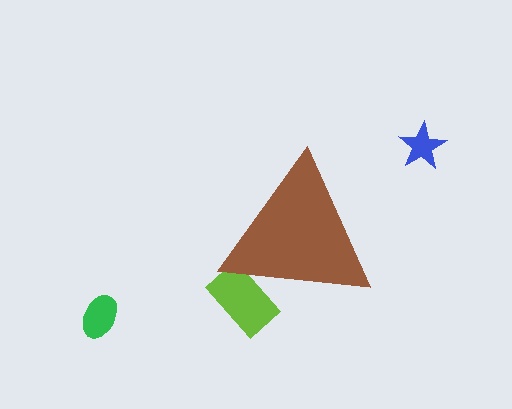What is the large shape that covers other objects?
A brown triangle.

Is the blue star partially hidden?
No, the blue star is fully visible.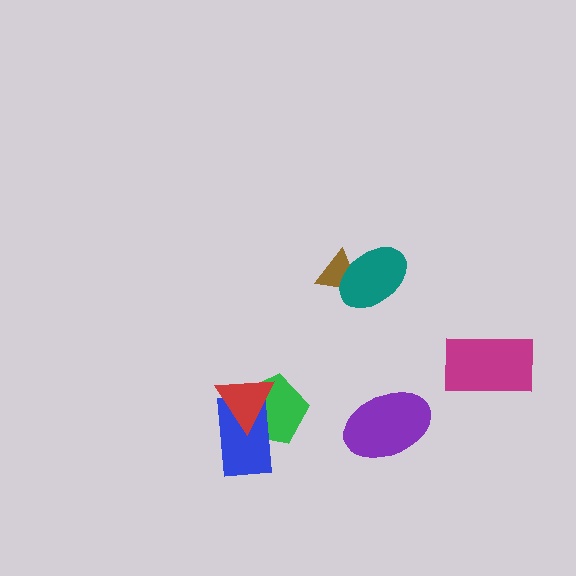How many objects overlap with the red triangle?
2 objects overlap with the red triangle.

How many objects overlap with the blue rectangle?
2 objects overlap with the blue rectangle.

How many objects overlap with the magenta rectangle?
0 objects overlap with the magenta rectangle.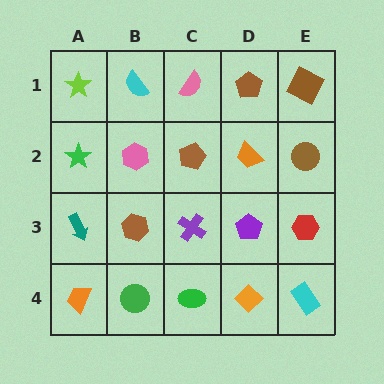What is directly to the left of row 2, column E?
An orange trapezoid.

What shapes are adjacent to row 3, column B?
A pink hexagon (row 2, column B), a green circle (row 4, column B), a teal arrow (row 3, column A), a purple cross (row 3, column C).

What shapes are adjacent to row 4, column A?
A teal arrow (row 3, column A), a green circle (row 4, column B).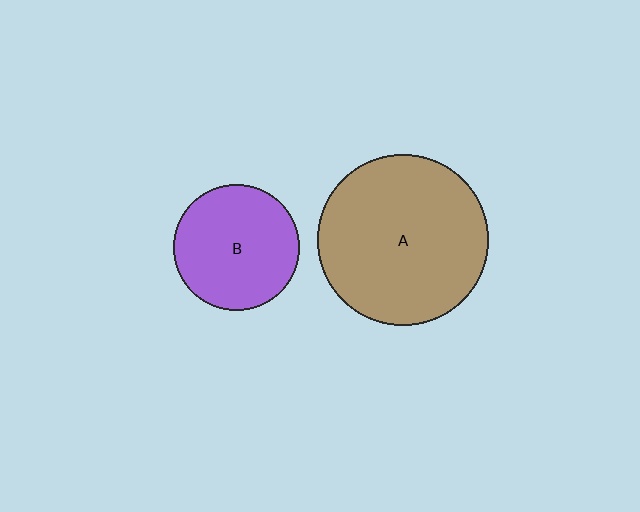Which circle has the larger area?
Circle A (brown).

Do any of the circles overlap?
No, none of the circles overlap.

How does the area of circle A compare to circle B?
Approximately 1.8 times.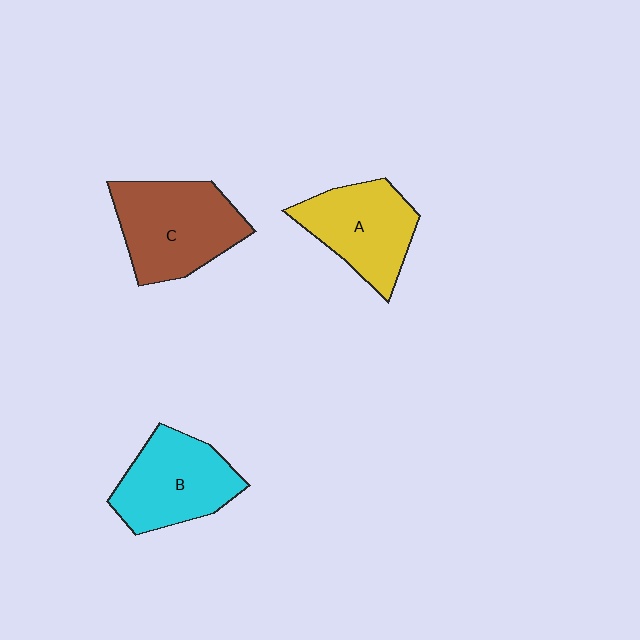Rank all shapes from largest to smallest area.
From largest to smallest: C (brown), B (cyan), A (yellow).